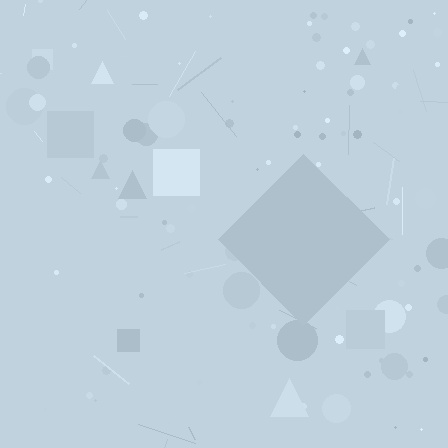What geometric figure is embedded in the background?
A diamond is embedded in the background.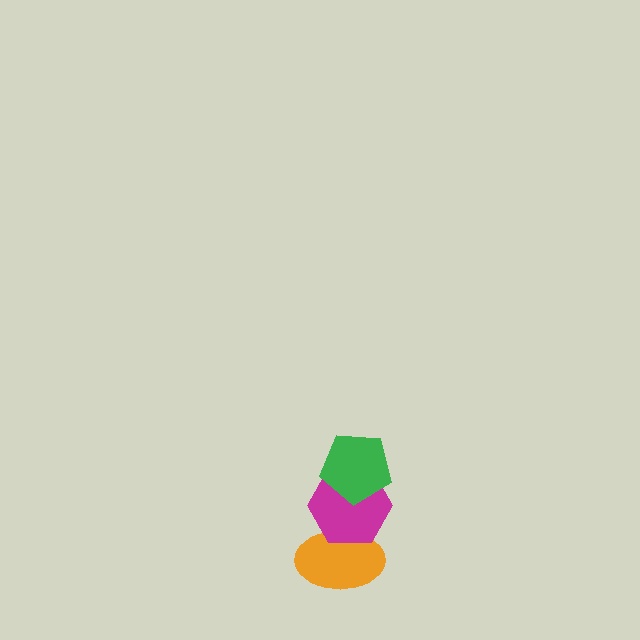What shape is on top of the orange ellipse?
The magenta hexagon is on top of the orange ellipse.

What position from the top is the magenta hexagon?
The magenta hexagon is 2nd from the top.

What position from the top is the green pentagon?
The green pentagon is 1st from the top.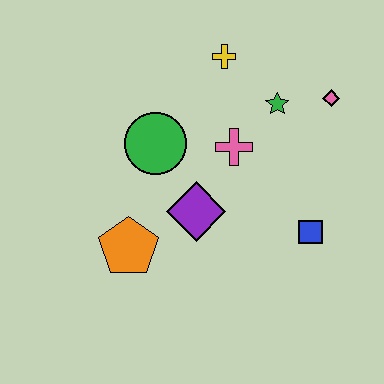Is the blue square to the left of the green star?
No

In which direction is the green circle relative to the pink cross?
The green circle is to the left of the pink cross.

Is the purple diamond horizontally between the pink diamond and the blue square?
No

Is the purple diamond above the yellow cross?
No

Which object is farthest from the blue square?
The yellow cross is farthest from the blue square.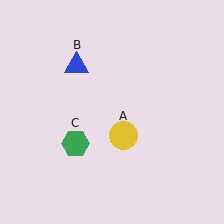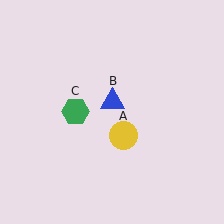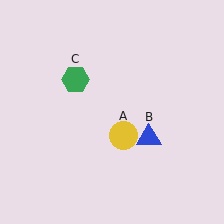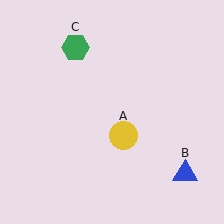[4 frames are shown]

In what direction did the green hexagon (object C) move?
The green hexagon (object C) moved up.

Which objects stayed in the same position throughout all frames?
Yellow circle (object A) remained stationary.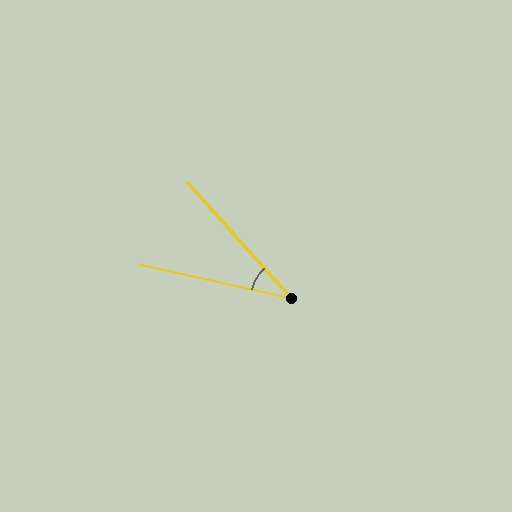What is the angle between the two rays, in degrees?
Approximately 35 degrees.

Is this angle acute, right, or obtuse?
It is acute.